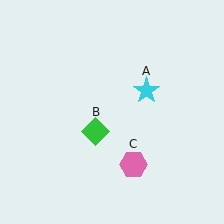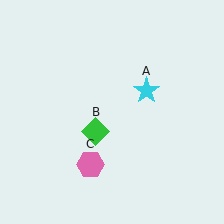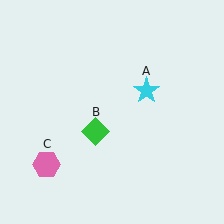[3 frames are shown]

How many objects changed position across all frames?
1 object changed position: pink hexagon (object C).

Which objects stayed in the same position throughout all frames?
Cyan star (object A) and green diamond (object B) remained stationary.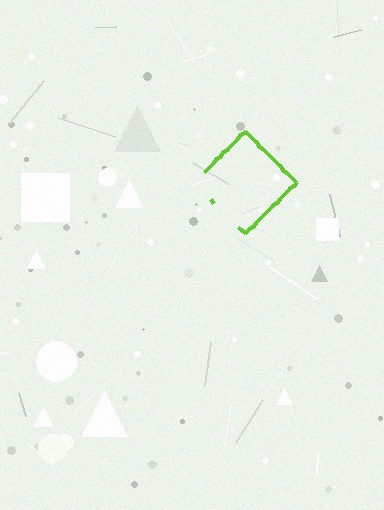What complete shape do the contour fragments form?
The contour fragments form a diamond.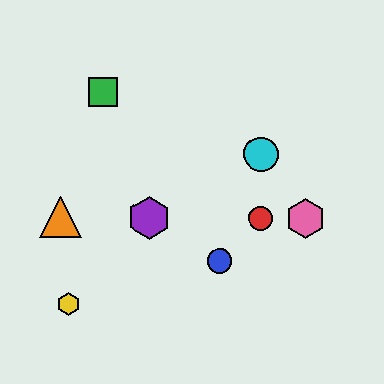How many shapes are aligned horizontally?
4 shapes (the red circle, the purple hexagon, the orange triangle, the pink hexagon) are aligned horizontally.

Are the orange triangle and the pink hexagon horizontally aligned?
Yes, both are at y≈217.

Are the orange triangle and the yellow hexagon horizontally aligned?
No, the orange triangle is at y≈217 and the yellow hexagon is at y≈304.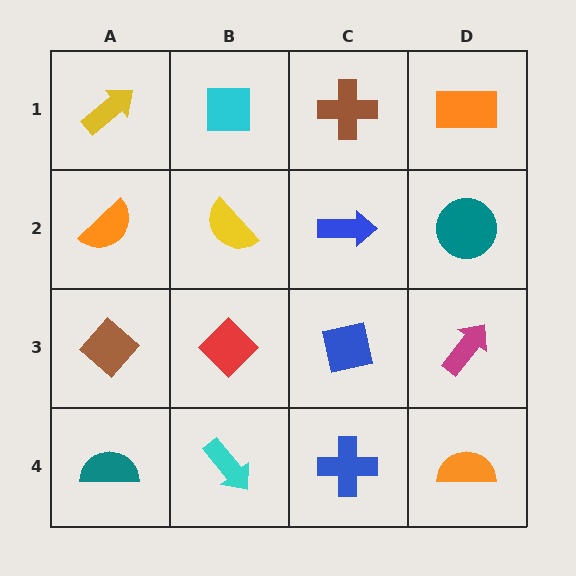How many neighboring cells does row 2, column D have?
3.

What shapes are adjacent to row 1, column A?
An orange semicircle (row 2, column A), a cyan square (row 1, column B).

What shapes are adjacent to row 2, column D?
An orange rectangle (row 1, column D), a magenta arrow (row 3, column D), a blue arrow (row 2, column C).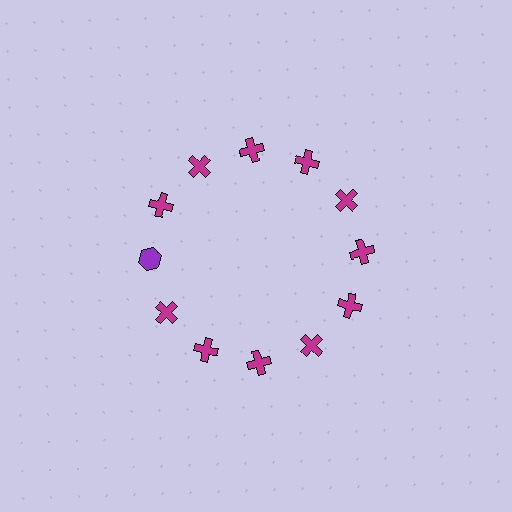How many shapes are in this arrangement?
There are 12 shapes arranged in a ring pattern.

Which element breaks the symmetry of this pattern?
The purple hexagon at roughly the 9 o'clock position breaks the symmetry. All other shapes are magenta crosses.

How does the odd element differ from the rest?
It differs in both color (purple instead of magenta) and shape (hexagon instead of cross).